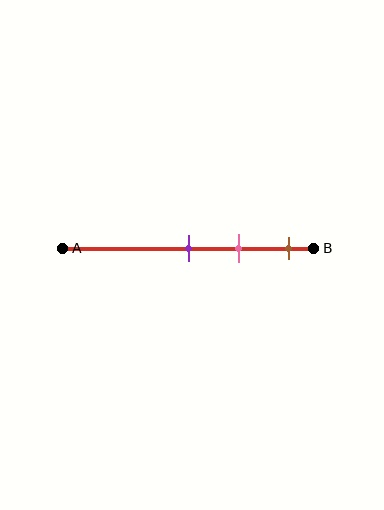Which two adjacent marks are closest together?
The purple and pink marks are the closest adjacent pair.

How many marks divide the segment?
There are 3 marks dividing the segment.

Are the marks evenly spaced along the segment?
Yes, the marks are approximately evenly spaced.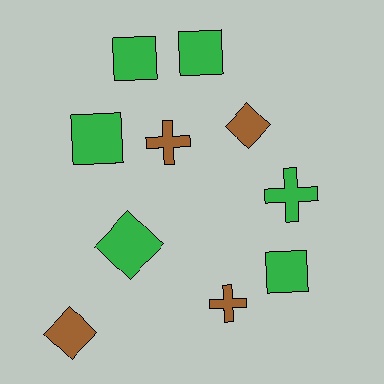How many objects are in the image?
There are 10 objects.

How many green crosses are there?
There is 1 green cross.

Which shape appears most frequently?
Square, with 4 objects.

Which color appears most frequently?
Green, with 6 objects.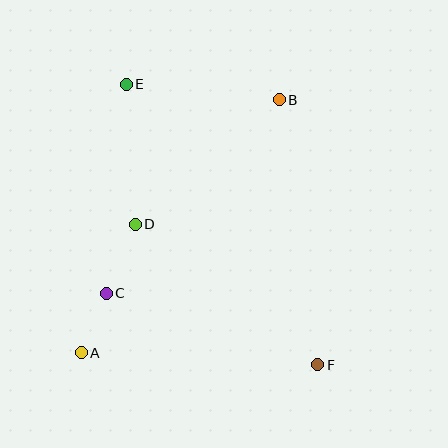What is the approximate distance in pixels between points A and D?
The distance between A and D is approximately 139 pixels.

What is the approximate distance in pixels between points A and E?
The distance between A and E is approximately 272 pixels.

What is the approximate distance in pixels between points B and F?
The distance between B and F is approximately 267 pixels.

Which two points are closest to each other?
Points A and C are closest to each other.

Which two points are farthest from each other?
Points E and F are farthest from each other.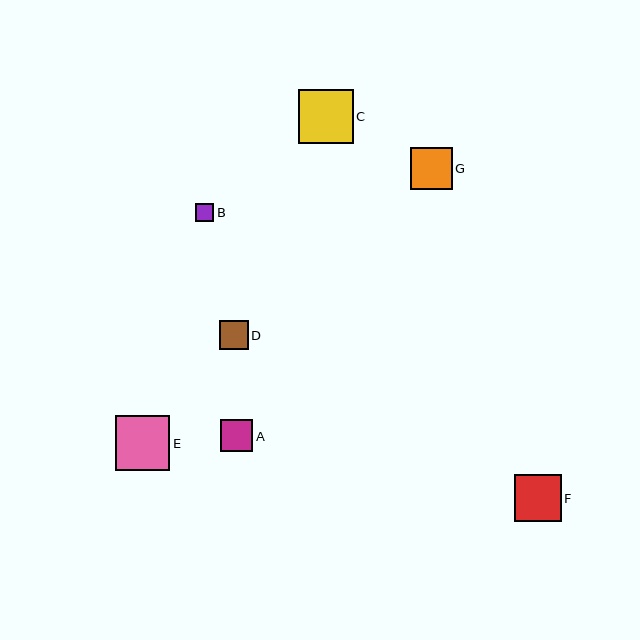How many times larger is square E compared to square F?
Square E is approximately 1.2 times the size of square F.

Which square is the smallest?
Square B is the smallest with a size of approximately 18 pixels.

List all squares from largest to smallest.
From largest to smallest: E, C, F, G, A, D, B.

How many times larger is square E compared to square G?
Square E is approximately 1.3 times the size of square G.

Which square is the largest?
Square E is the largest with a size of approximately 55 pixels.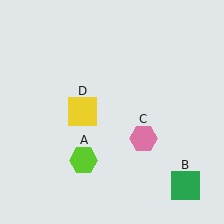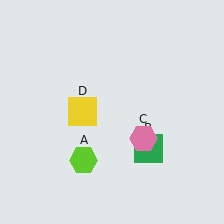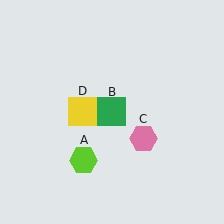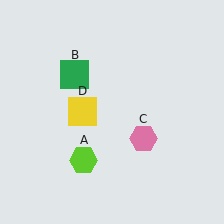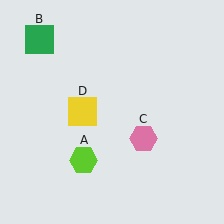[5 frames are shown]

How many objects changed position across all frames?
1 object changed position: green square (object B).